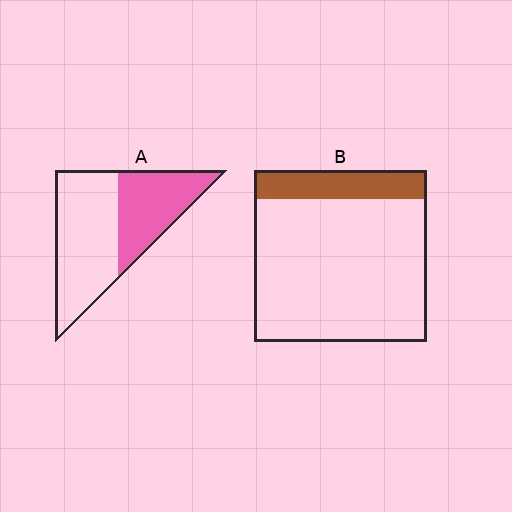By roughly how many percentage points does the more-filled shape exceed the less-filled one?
By roughly 25 percentage points (A over B).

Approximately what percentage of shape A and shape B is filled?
A is approximately 40% and B is approximately 15%.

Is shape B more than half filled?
No.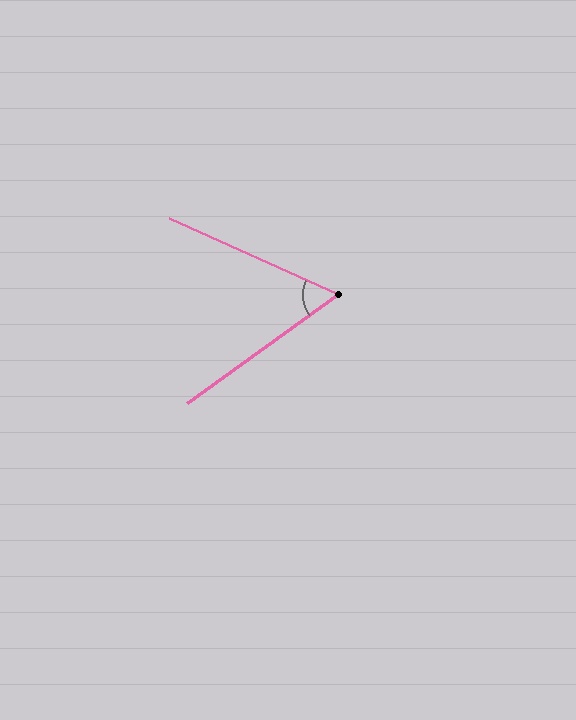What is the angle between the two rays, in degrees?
Approximately 60 degrees.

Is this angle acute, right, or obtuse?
It is acute.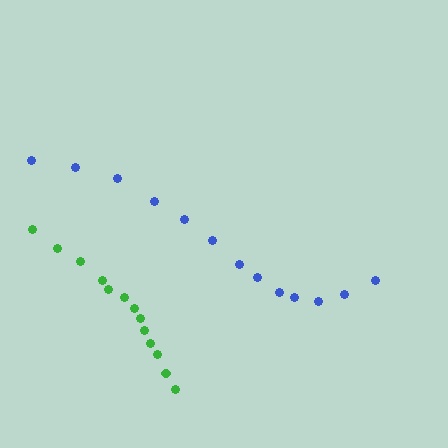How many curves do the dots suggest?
There are 2 distinct paths.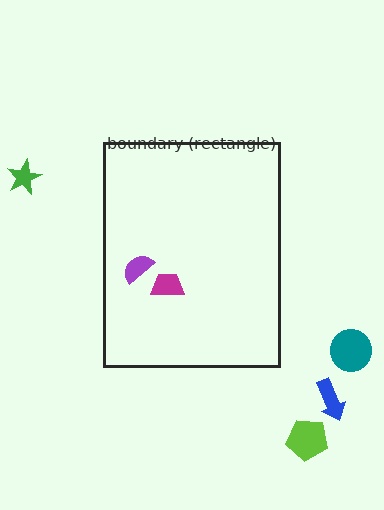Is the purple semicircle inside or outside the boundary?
Inside.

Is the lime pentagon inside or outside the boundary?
Outside.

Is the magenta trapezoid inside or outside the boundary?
Inside.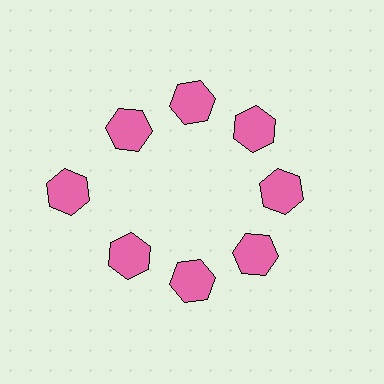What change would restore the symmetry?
The symmetry would be restored by moving it inward, back onto the ring so that all 8 hexagons sit at equal angles and equal distance from the center.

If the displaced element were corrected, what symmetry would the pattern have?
It would have 8-fold rotational symmetry — the pattern would map onto itself every 45 degrees.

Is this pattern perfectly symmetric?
No. The 8 pink hexagons are arranged in a ring, but one element near the 9 o'clock position is pushed outward from the center, breaking the 8-fold rotational symmetry.